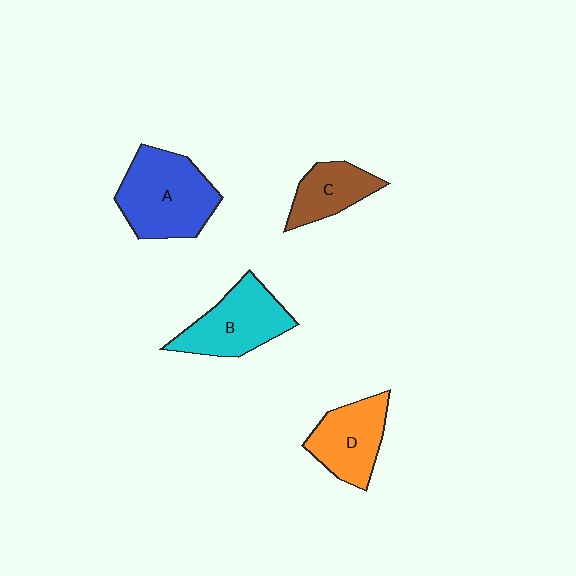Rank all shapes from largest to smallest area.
From largest to smallest: A (blue), B (cyan), D (orange), C (brown).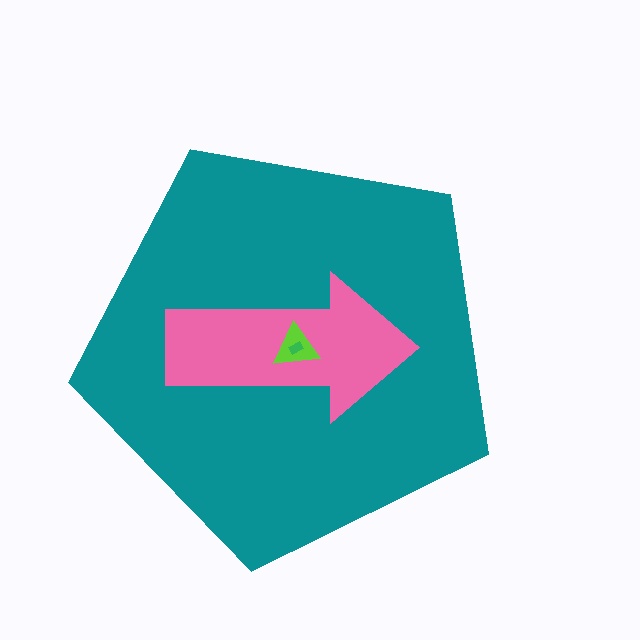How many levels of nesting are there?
4.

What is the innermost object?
The green rectangle.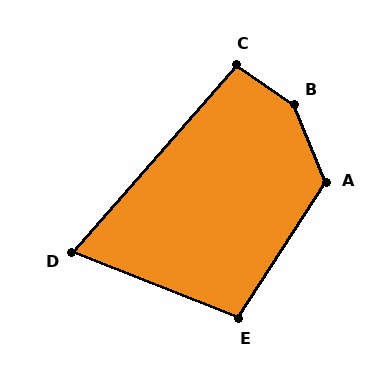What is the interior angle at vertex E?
Approximately 101 degrees (obtuse).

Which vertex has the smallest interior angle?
D, at approximately 70 degrees.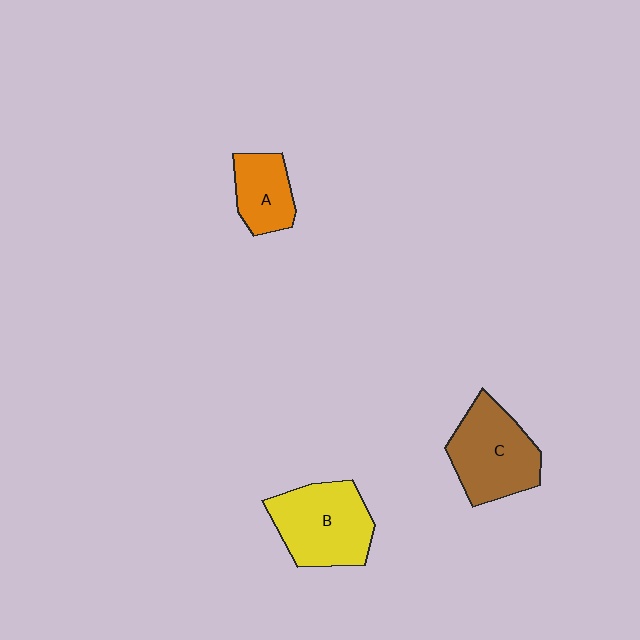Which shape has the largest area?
Shape B (yellow).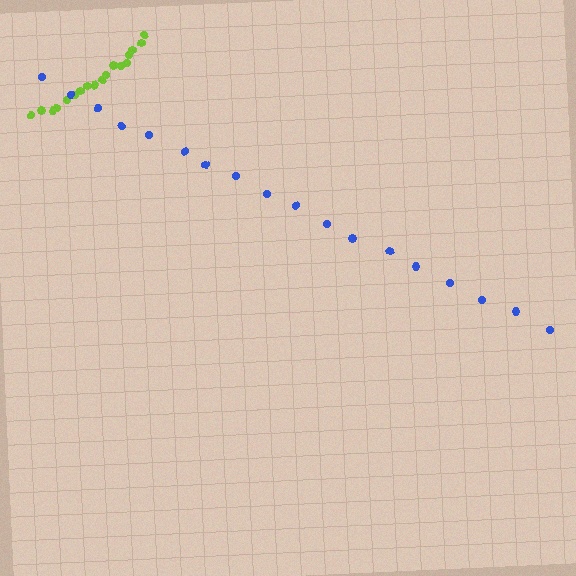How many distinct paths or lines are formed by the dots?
There are 2 distinct paths.